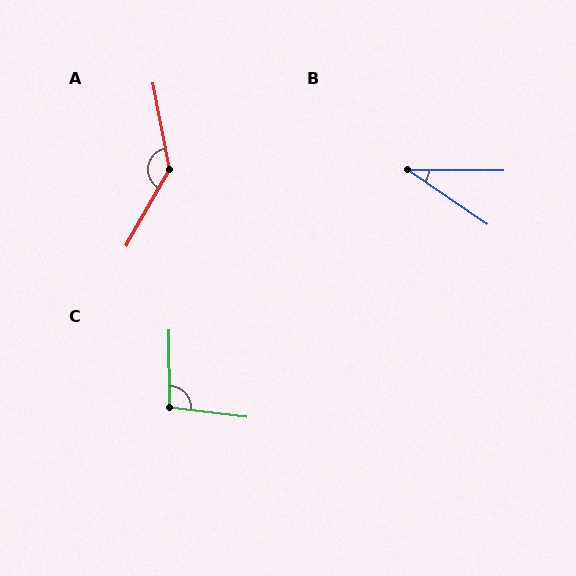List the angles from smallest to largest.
B (34°), C (97°), A (139°).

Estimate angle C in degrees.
Approximately 97 degrees.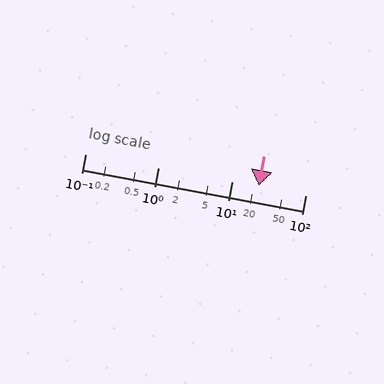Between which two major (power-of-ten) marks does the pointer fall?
The pointer is between 10 and 100.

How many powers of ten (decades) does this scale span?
The scale spans 3 decades, from 0.1 to 100.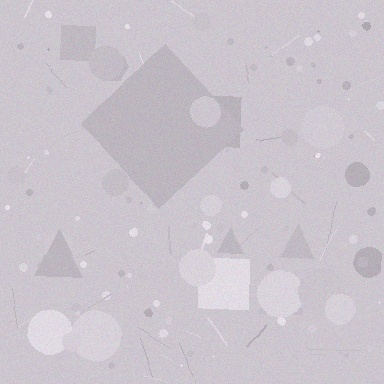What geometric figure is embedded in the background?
A diamond is embedded in the background.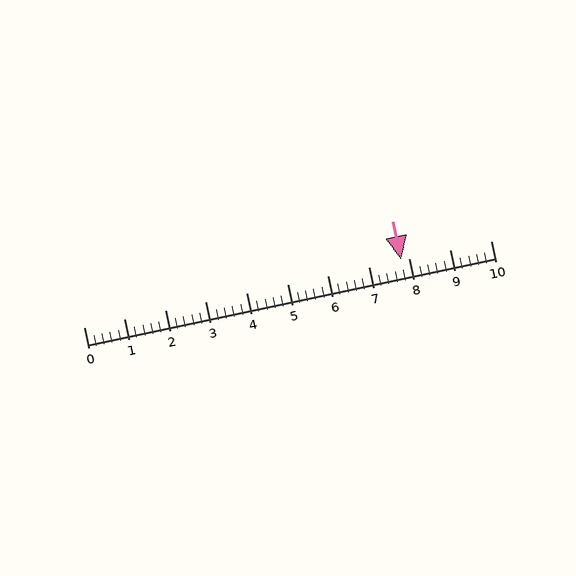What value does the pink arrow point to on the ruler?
The pink arrow points to approximately 7.8.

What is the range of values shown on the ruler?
The ruler shows values from 0 to 10.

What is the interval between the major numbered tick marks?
The major tick marks are spaced 1 units apart.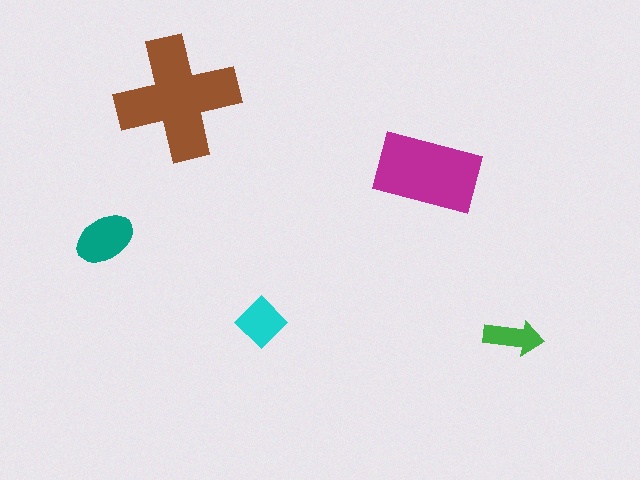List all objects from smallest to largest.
The green arrow, the cyan diamond, the teal ellipse, the magenta rectangle, the brown cross.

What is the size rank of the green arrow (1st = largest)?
5th.